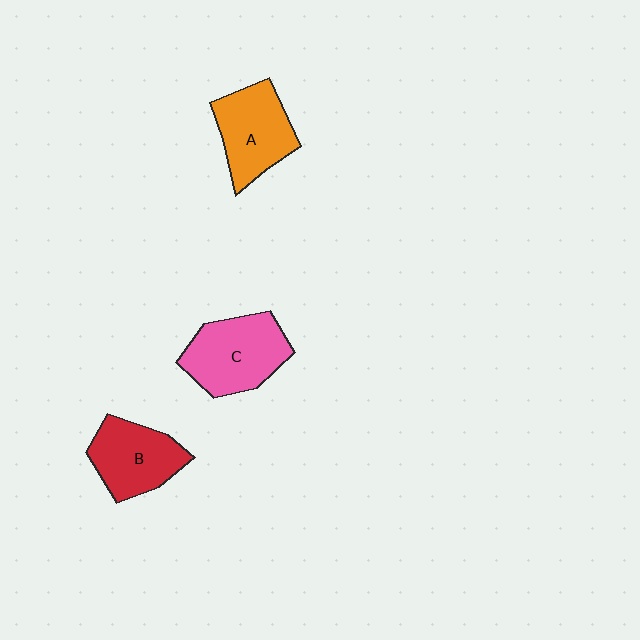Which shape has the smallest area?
Shape B (red).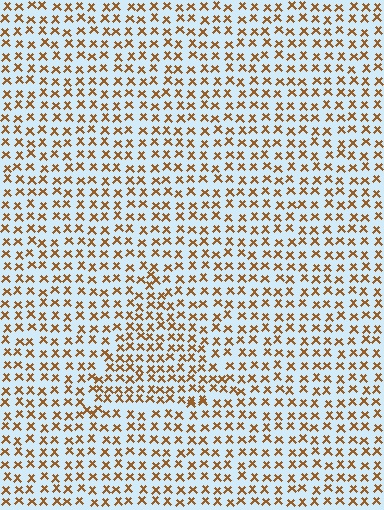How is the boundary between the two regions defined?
The boundary is defined by a change in element density (approximately 1.4x ratio). All elements are the same color, size, and shape.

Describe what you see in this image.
The image contains small brown elements arranged at two different densities. A triangle-shaped region is visible where the elements are more densely packed than the surrounding area.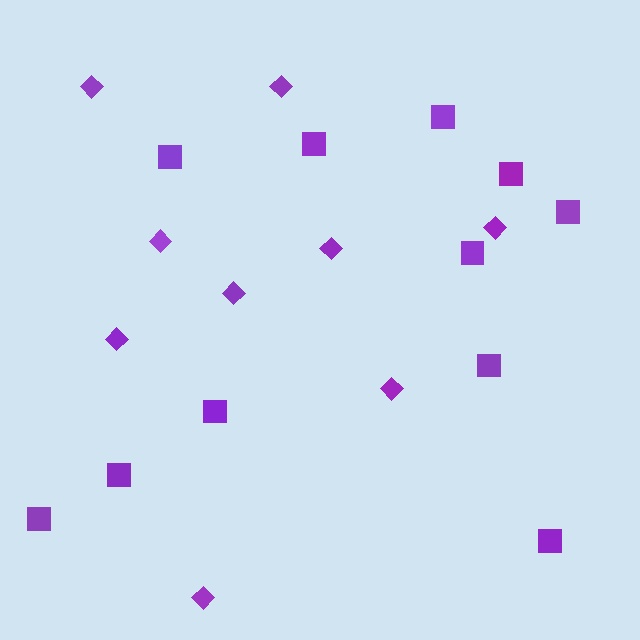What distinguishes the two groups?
There are 2 groups: one group of squares (11) and one group of diamonds (9).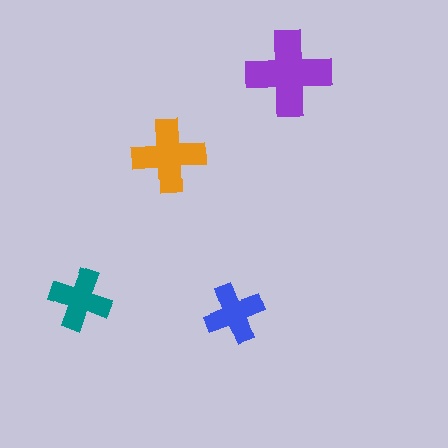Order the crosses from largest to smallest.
the purple one, the orange one, the teal one, the blue one.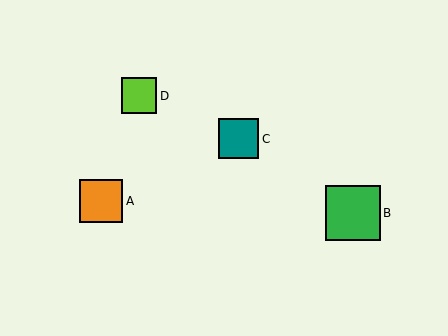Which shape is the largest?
The green square (labeled B) is the largest.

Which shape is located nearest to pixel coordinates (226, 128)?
The teal square (labeled C) at (239, 139) is nearest to that location.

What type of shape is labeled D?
Shape D is a lime square.